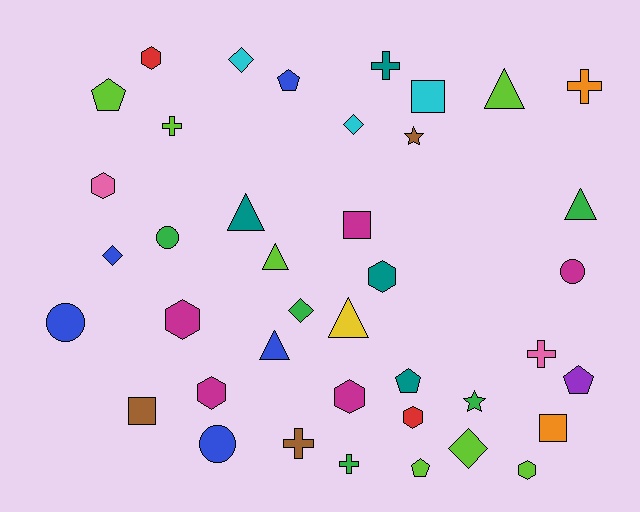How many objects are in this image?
There are 40 objects.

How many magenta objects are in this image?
There are 5 magenta objects.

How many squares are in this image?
There are 4 squares.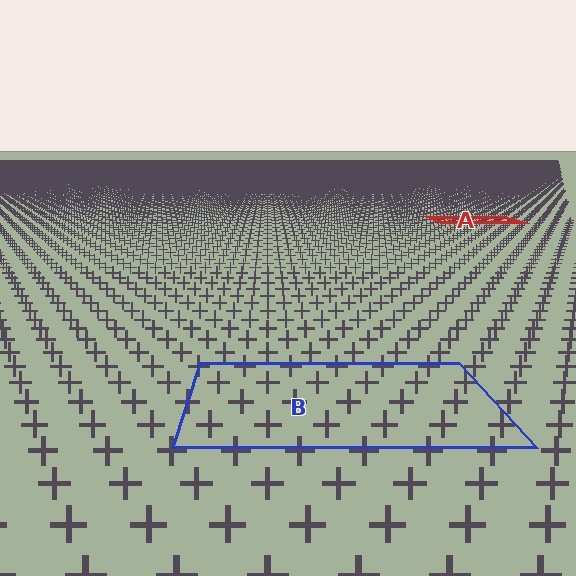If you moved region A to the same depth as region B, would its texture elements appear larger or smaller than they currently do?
They would appear larger. At a closer depth, the same texture elements are projected at a bigger on-screen size.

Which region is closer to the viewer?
Region B is closer. The texture elements there are larger and more spread out.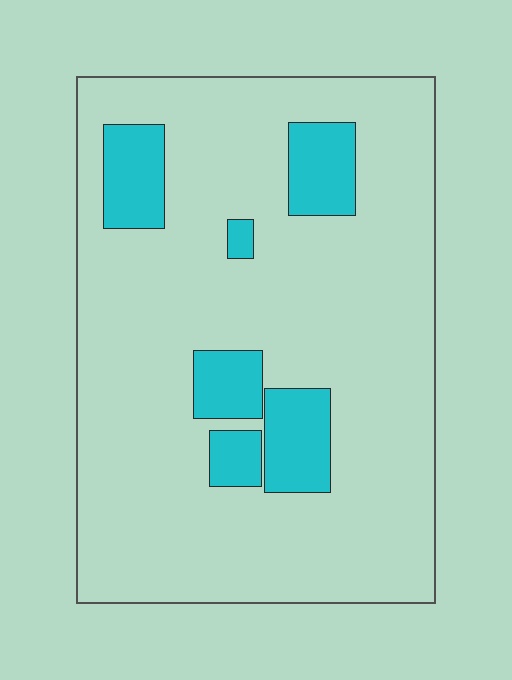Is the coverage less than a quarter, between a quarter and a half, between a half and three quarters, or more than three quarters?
Less than a quarter.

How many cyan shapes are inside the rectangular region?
6.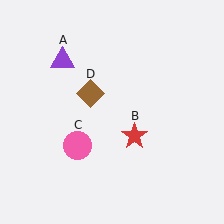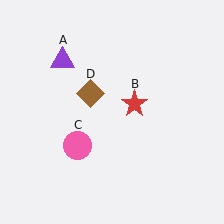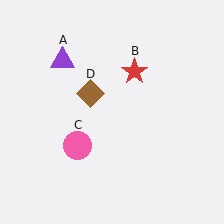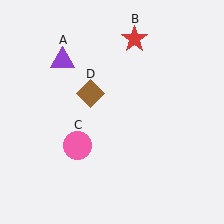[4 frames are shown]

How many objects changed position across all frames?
1 object changed position: red star (object B).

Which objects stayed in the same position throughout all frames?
Purple triangle (object A) and pink circle (object C) and brown diamond (object D) remained stationary.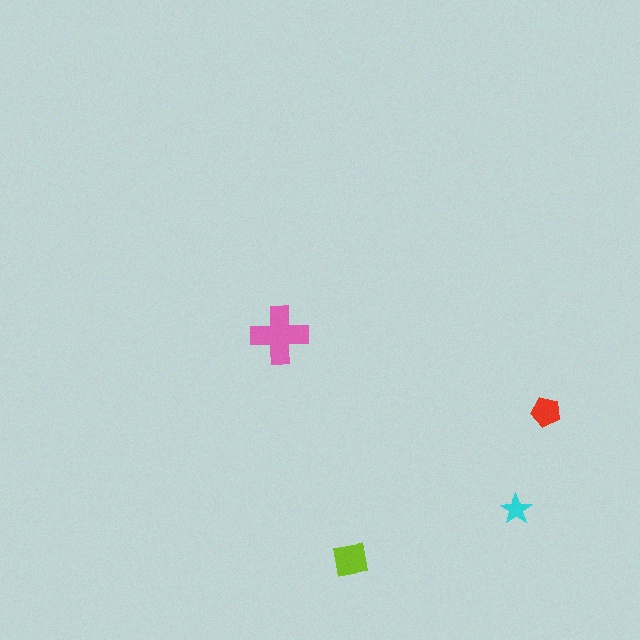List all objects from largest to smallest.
The pink cross, the lime square, the red pentagon, the cyan star.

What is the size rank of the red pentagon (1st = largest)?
3rd.